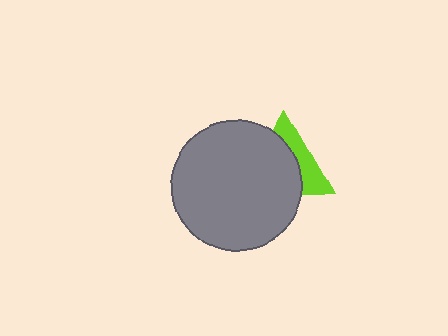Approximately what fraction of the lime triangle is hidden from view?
Roughly 62% of the lime triangle is hidden behind the gray circle.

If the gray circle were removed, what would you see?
You would see the complete lime triangle.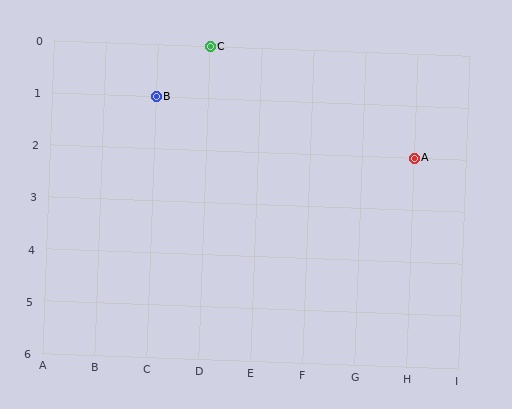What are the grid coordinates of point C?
Point C is at grid coordinates (D, 0).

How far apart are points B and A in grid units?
Points B and A are 5 columns and 1 row apart (about 5.1 grid units diagonally).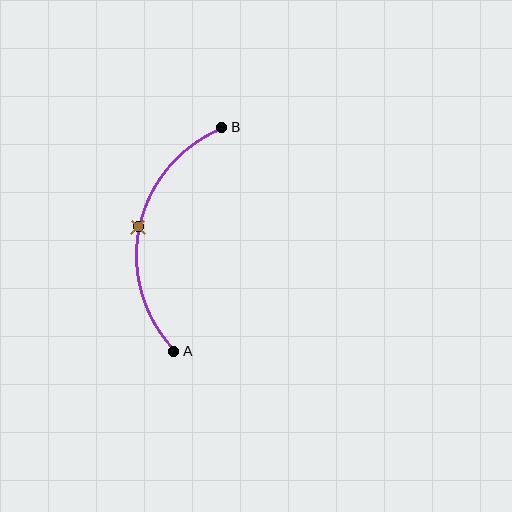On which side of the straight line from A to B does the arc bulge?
The arc bulges to the left of the straight line connecting A and B.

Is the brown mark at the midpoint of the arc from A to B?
Yes. The brown mark lies on the arc at equal arc-length from both A and B — it is the arc midpoint.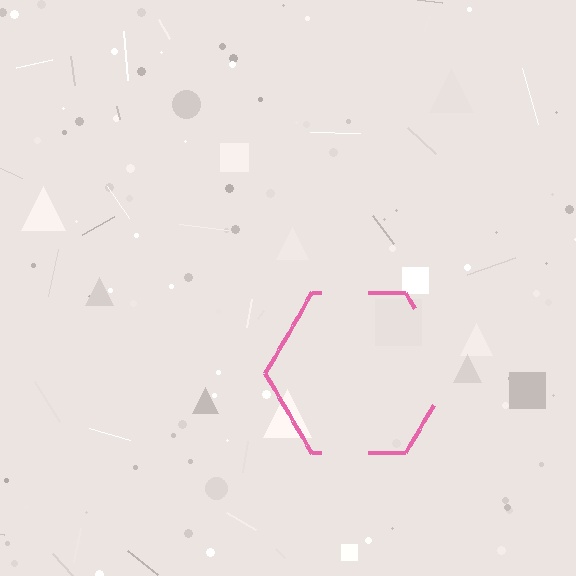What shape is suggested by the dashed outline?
The dashed outline suggests a hexagon.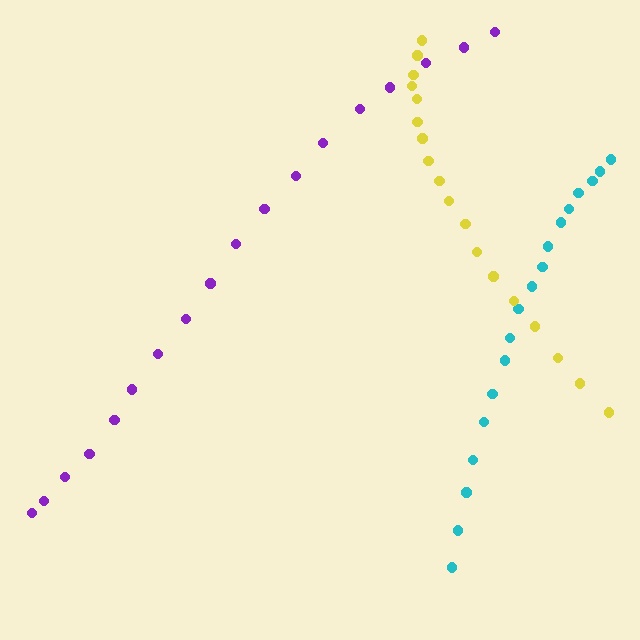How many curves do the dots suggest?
There are 3 distinct paths.